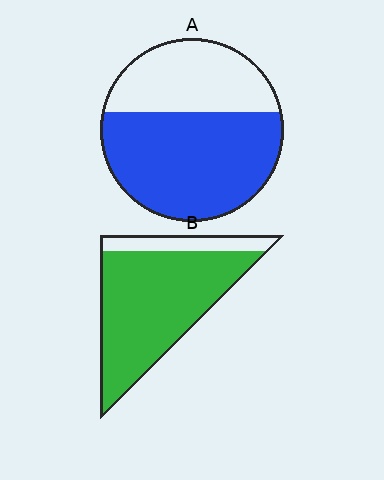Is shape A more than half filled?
Yes.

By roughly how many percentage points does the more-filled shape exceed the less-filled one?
By roughly 20 percentage points (B over A).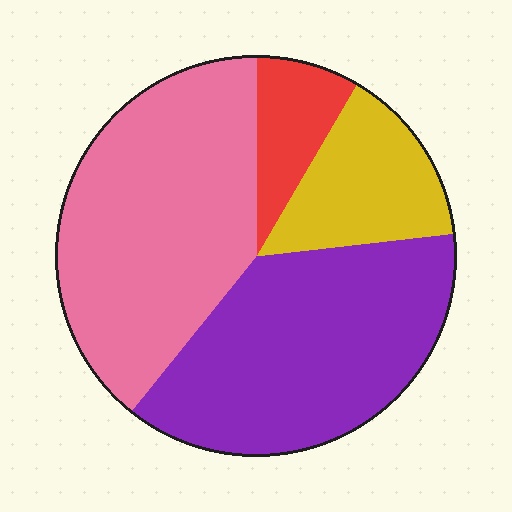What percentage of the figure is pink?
Pink covers roughly 40% of the figure.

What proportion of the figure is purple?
Purple takes up about three eighths (3/8) of the figure.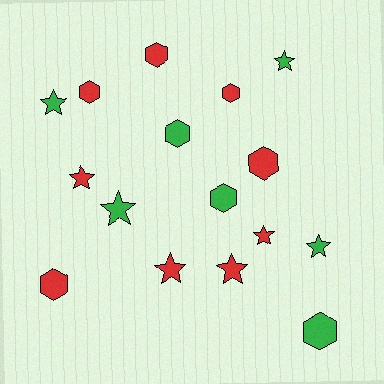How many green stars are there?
There are 4 green stars.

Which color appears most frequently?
Red, with 9 objects.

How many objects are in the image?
There are 16 objects.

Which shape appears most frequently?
Hexagon, with 8 objects.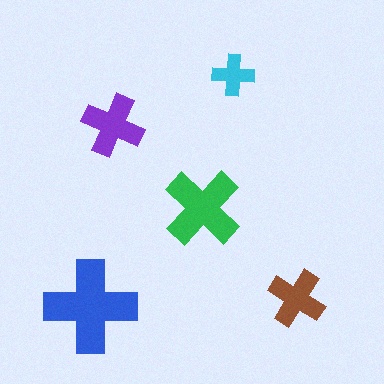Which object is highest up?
The cyan cross is topmost.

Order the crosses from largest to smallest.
the blue one, the green one, the purple one, the brown one, the cyan one.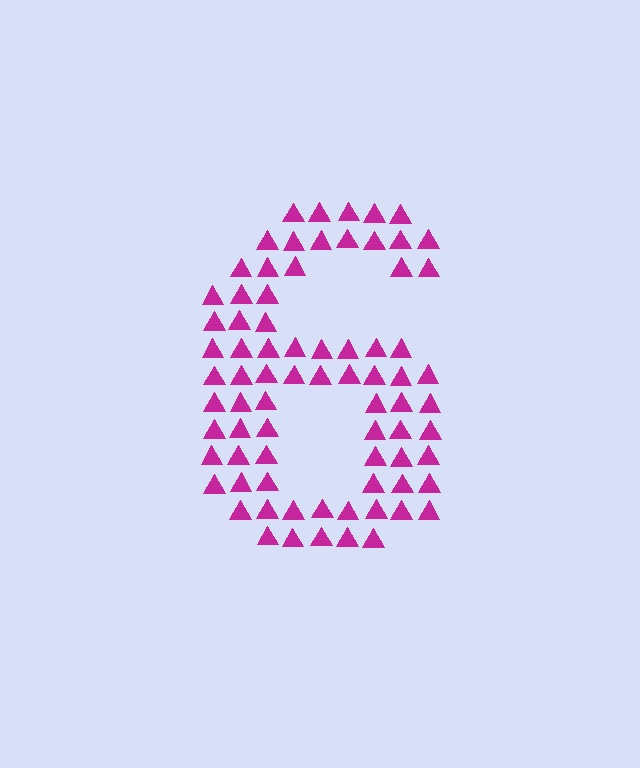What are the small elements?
The small elements are triangles.